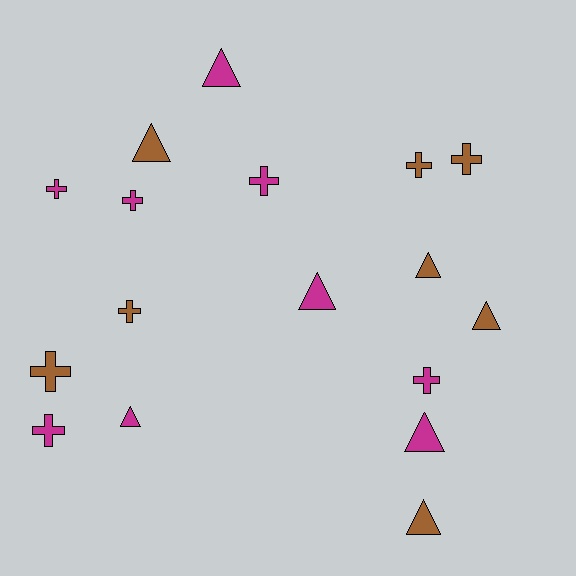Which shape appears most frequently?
Cross, with 9 objects.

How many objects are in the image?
There are 17 objects.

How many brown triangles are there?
There are 4 brown triangles.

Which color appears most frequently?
Magenta, with 9 objects.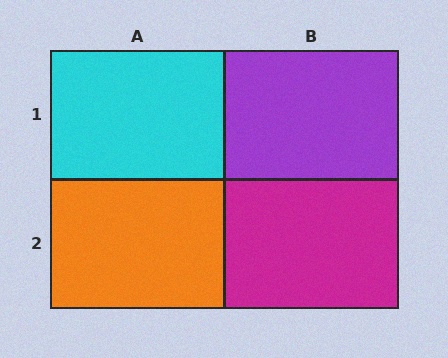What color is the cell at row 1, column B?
Purple.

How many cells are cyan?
1 cell is cyan.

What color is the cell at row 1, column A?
Cyan.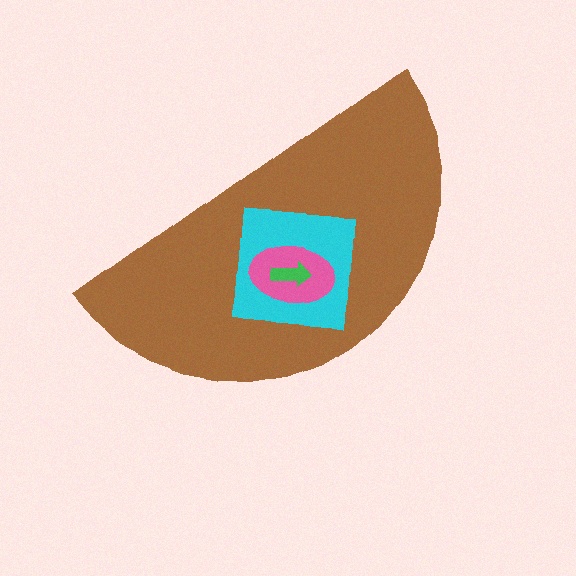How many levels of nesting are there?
4.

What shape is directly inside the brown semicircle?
The cyan square.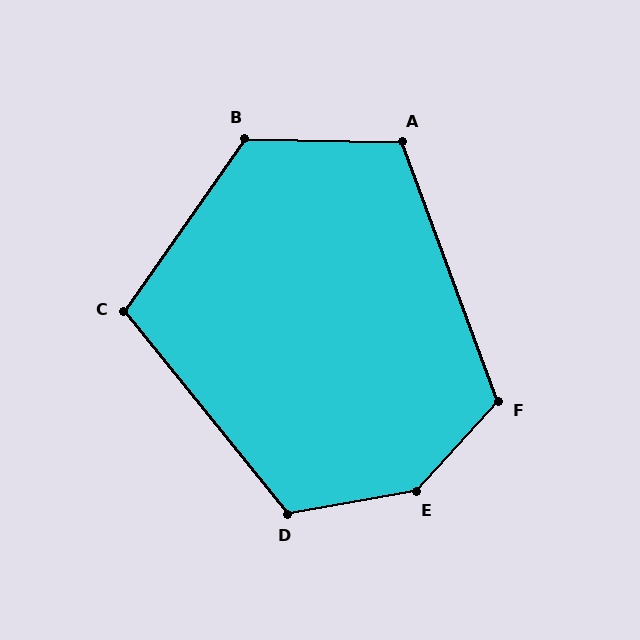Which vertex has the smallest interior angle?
C, at approximately 106 degrees.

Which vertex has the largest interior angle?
E, at approximately 143 degrees.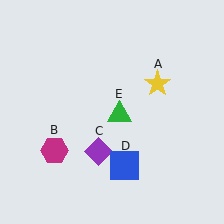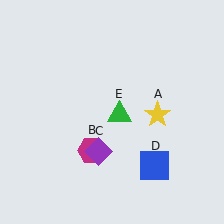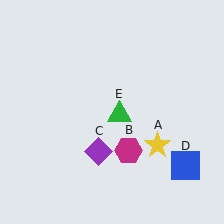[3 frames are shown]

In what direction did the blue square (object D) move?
The blue square (object D) moved right.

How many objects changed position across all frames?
3 objects changed position: yellow star (object A), magenta hexagon (object B), blue square (object D).